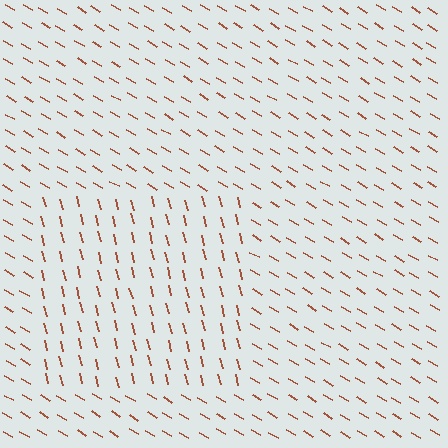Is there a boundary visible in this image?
Yes, there is a texture boundary formed by a change in line orientation.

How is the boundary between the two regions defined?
The boundary is defined purely by a change in line orientation (approximately 45 degrees difference). All lines are the same color and thickness.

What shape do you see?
I see a rectangle.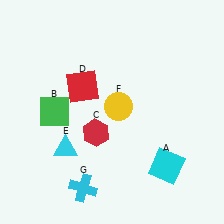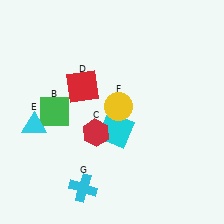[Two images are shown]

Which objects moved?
The objects that moved are: the cyan square (A), the cyan triangle (E).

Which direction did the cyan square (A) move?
The cyan square (A) moved left.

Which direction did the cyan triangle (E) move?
The cyan triangle (E) moved left.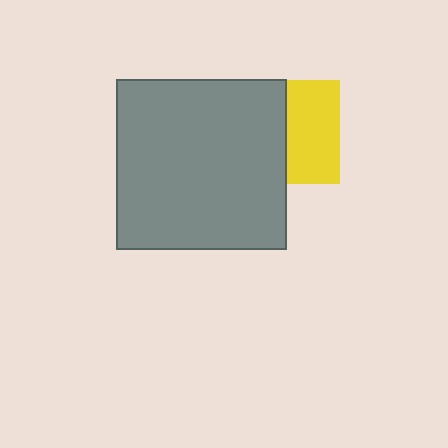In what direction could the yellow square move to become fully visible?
The yellow square could move right. That would shift it out from behind the gray rectangle entirely.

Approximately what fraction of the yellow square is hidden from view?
Roughly 50% of the yellow square is hidden behind the gray rectangle.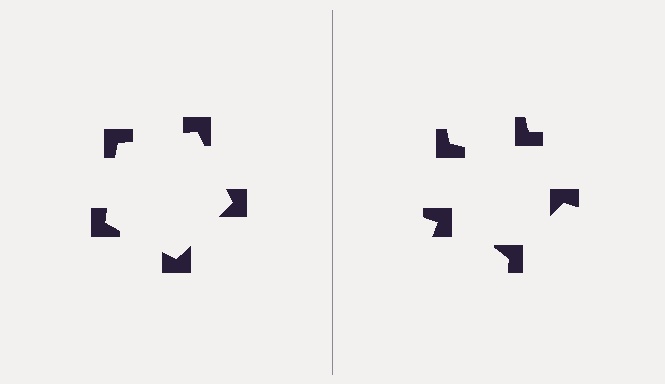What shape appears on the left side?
An illusory pentagon.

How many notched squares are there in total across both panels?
10 — 5 on each side.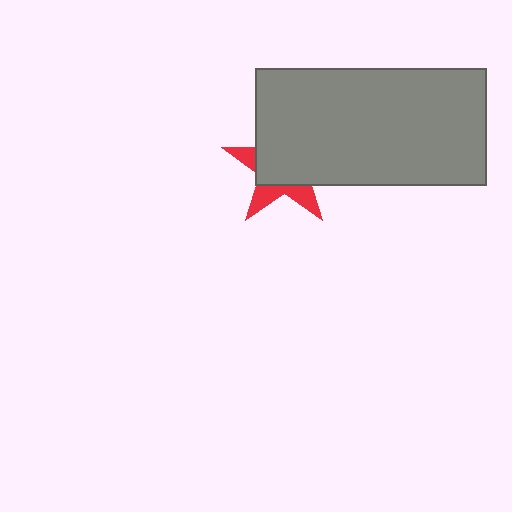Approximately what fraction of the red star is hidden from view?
Roughly 65% of the red star is hidden behind the gray rectangle.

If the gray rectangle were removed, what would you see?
You would see the complete red star.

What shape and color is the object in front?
The object in front is a gray rectangle.